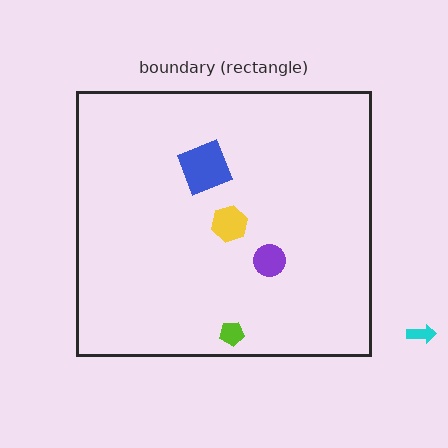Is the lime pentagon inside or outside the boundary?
Inside.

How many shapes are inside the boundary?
4 inside, 1 outside.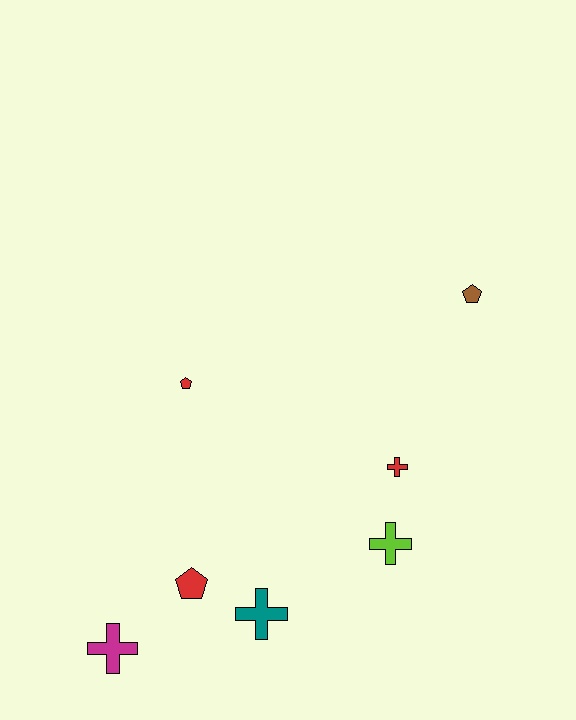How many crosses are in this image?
There are 4 crosses.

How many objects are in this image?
There are 7 objects.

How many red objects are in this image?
There are 3 red objects.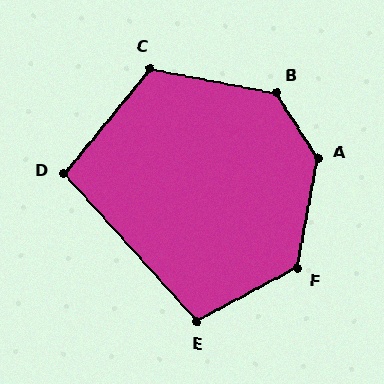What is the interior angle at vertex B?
Approximately 133 degrees (obtuse).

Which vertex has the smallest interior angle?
D, at approximately 98 degrees.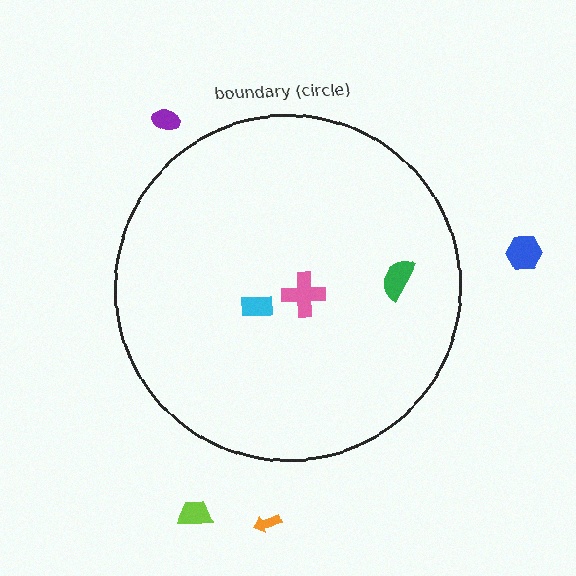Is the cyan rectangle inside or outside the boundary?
Inside.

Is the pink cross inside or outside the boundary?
Inside.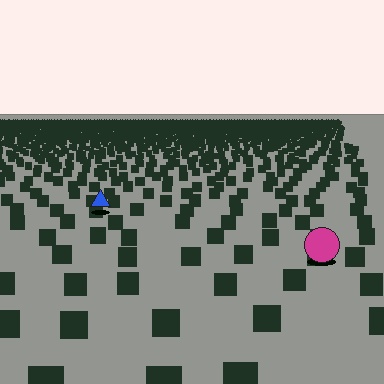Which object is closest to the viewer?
The magenta circle is closest. The texture marks near it are larger and more spread out.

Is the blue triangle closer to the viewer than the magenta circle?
No. The magenta circle is closer — you can tell from the texture gradient: the ground texture is coarser near it.